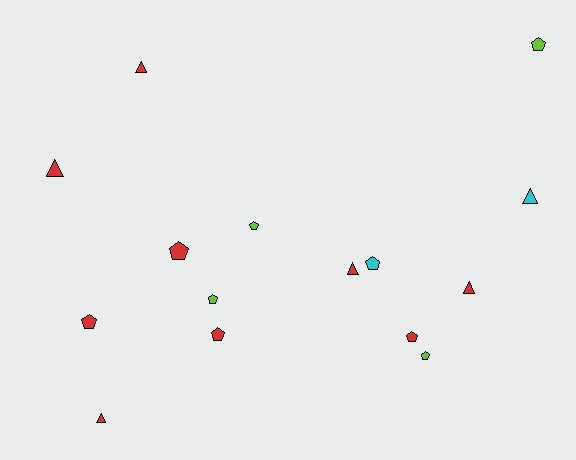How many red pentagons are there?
There are 4 red pentagons.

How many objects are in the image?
There are 15 objects.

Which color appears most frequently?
Red, with 9 objects.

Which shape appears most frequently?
Pentagon, with 9 objects.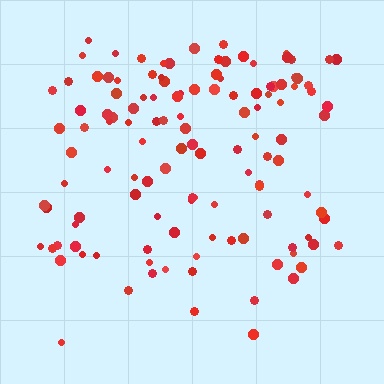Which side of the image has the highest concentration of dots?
The top.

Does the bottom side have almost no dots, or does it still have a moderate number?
Still a moderate number, just noticeably fewer than the top.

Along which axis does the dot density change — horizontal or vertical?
Vertical.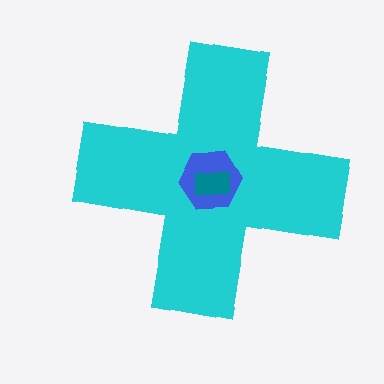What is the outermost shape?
The cyan cross.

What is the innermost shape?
The teal rectangle.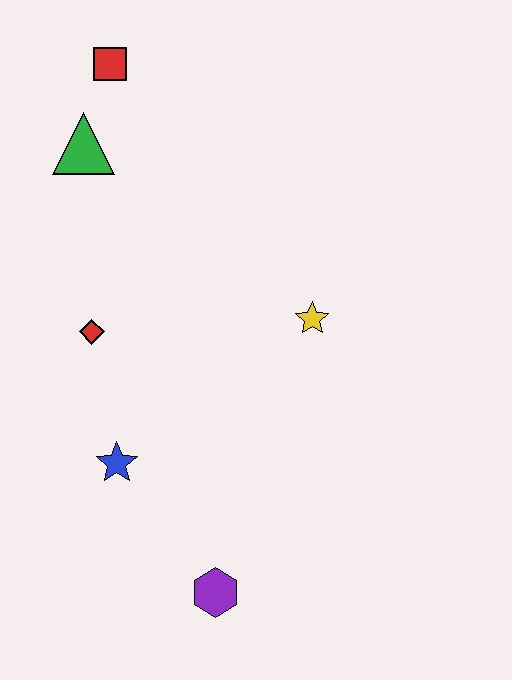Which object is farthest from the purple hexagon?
The red square is farthest from the purple hexagon.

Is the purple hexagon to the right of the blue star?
Yes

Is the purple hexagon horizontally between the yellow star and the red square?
Yes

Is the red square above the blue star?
Yes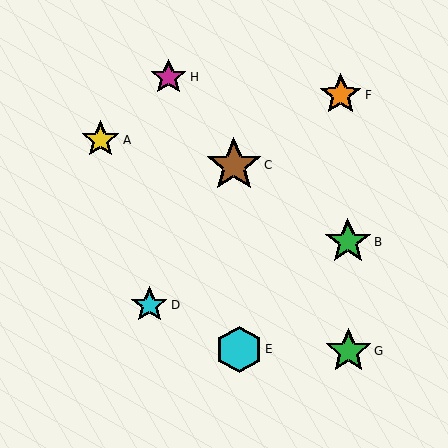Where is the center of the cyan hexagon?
The center of the cyan hexagon is at (239, 349).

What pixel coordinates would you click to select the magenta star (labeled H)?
Click at (169, 77) to select the magenta star H.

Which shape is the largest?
The brown star (labeled C) is the largest.